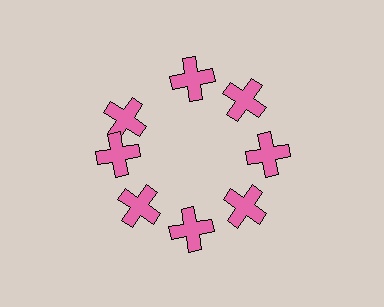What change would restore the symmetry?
The symmetry would be restored by rotating it back into even spacing with its neighbors so that all 8 crosses sit at equal angles and equal distance from the center.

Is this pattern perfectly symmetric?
No. The 8 pink crosses are arranged in a ring, but one element near the 10 o'clock position is rotated out of alignment along the ring, breaking the 8-fold rotational symmetry.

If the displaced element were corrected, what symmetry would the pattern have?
It would have 8-fold rotational symmetry — the pattern would map onto itself every 45 degrees.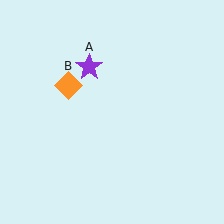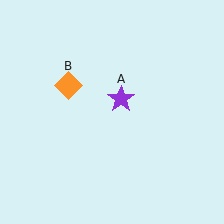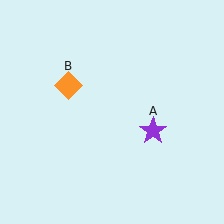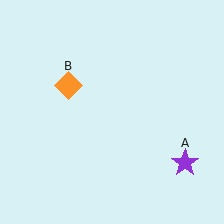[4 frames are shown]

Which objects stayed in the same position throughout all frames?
Orange diamond (object B) remained stationary.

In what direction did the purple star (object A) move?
The purple star (object A) moved down and to the right.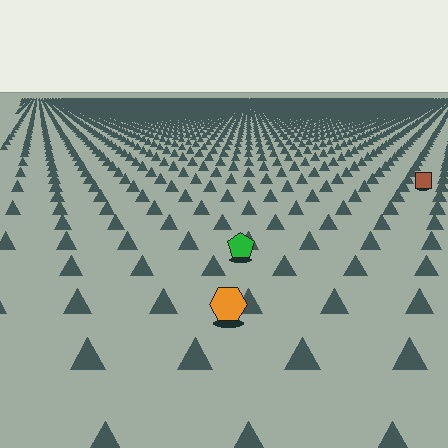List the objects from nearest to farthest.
From nearest to farthest: the orange hexagon, the green pentagon, the brown square.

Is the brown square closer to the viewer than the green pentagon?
No. The green pentagon is closer — you can tell from the texture gradient: the ground texture is coarser near it.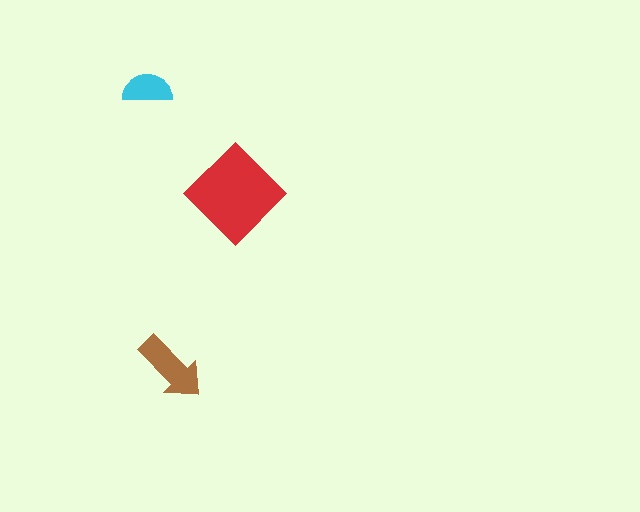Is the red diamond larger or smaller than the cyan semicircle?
Larger.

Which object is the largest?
The red diamond.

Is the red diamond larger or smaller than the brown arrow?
Larger.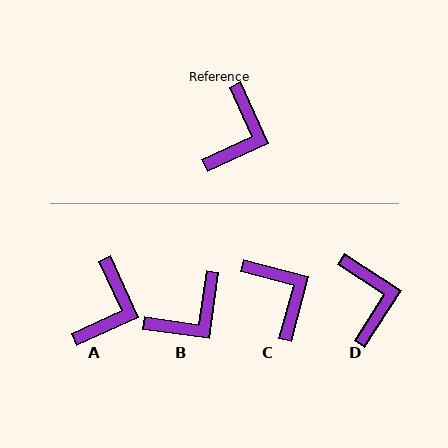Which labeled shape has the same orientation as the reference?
A.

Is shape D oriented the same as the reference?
No, it is off by about 33 degrees.